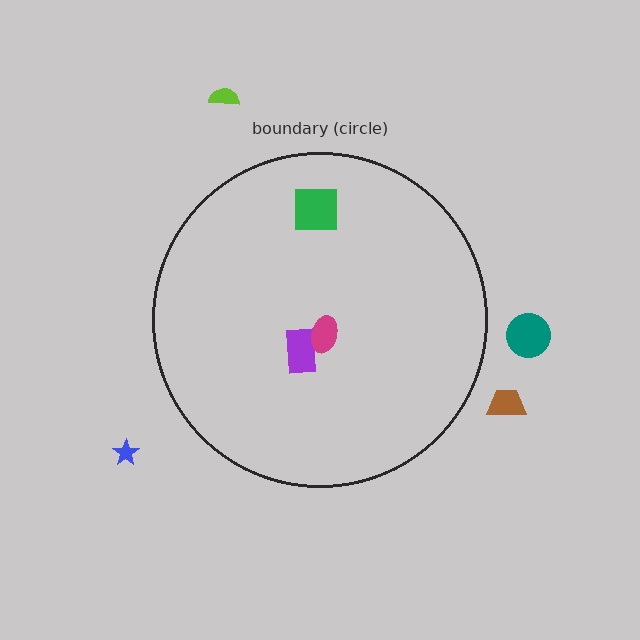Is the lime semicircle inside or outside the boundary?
Outside.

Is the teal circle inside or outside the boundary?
Outside.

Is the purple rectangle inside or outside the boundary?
Inside.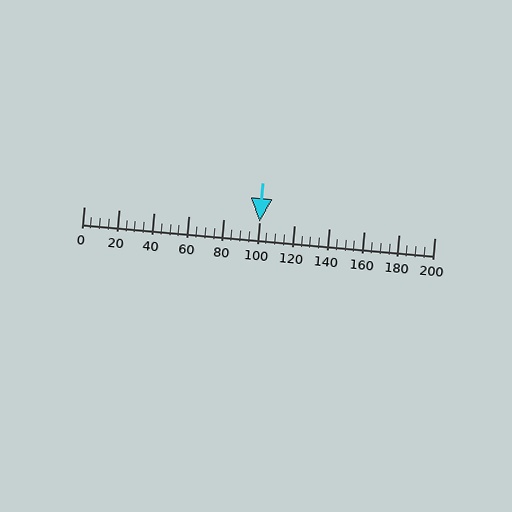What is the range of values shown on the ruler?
The ruler shows values from 0 to 200.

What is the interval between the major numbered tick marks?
The major tick marks are spaced 20 units apart.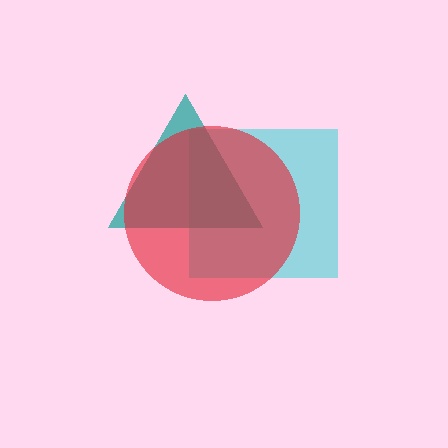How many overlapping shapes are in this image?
There are 3 overlapping shapes in the image.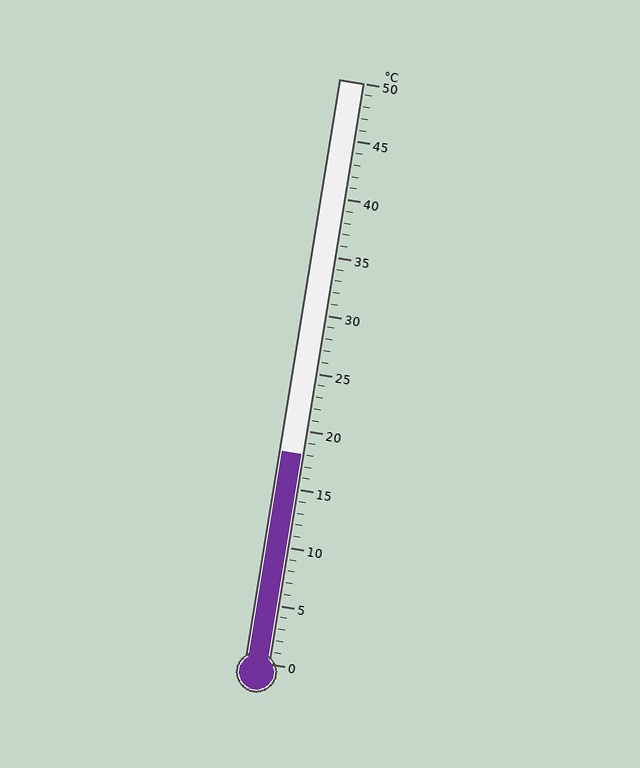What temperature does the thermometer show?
The thermometer shows approximately 18°C.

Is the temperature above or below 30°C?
The temperature is below 30°C.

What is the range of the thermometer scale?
The thermometer scale ranges from 0°C to 50°C.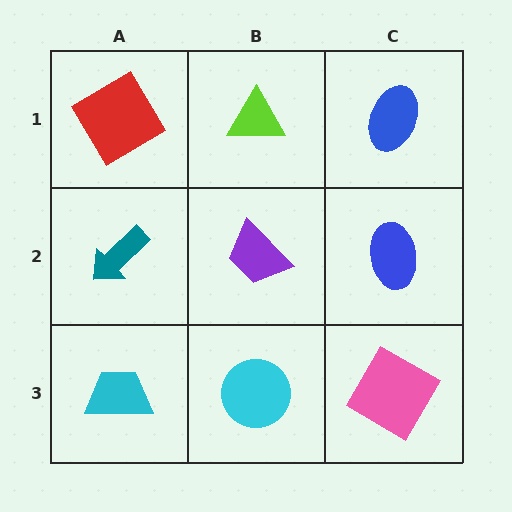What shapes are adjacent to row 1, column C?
A blue ellipse (row 2, column C), a lime triangle (row 1, column B).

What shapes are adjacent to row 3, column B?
A purple trapezoid (row 2, column B), a cyan trapezoid (row 3, column A), a pink diamond (row 3, column C).